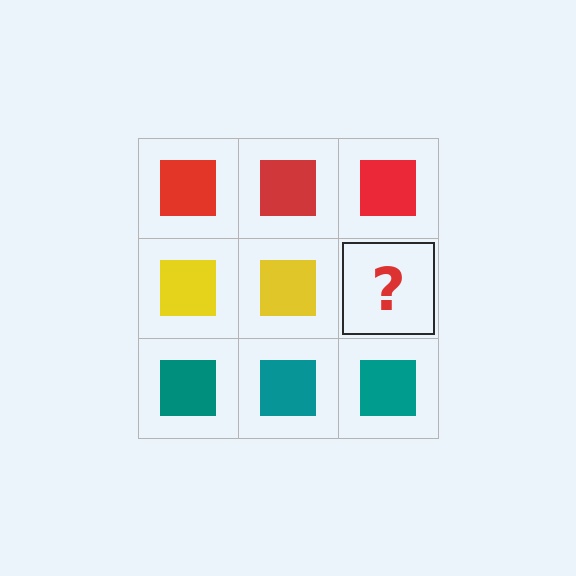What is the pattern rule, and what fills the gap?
The rule is that each row has a consistent color. The gap should be filled with a yellow square.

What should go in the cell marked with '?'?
The missing cell should contain a yellow square.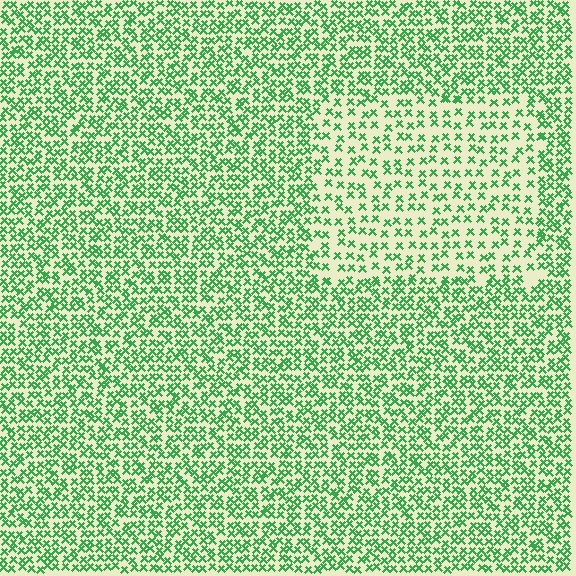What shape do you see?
I see a rectangle.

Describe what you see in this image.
The image contains small green elements arranged at two different densities. A rectangle-shaped region is visible where the elements are less densely packed than the surrounding area.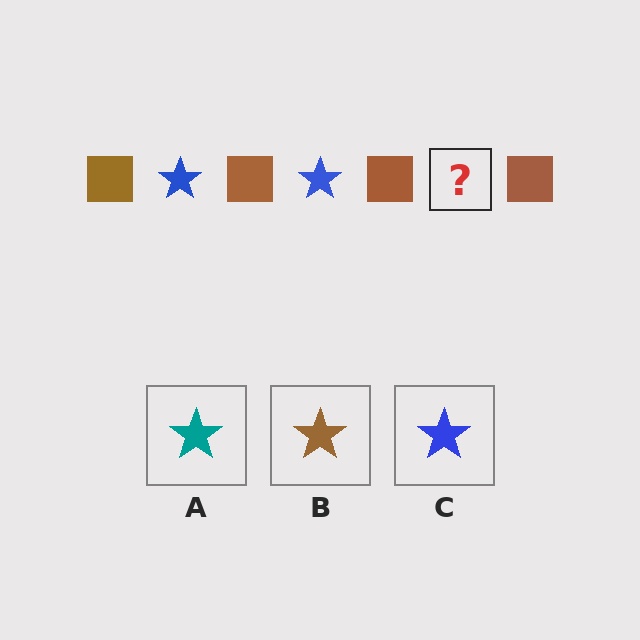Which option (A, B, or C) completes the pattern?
C.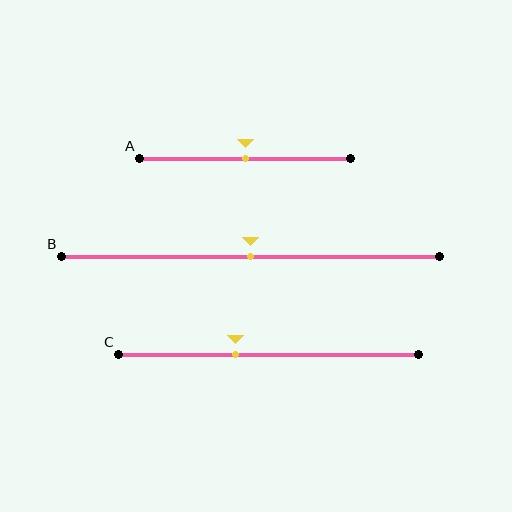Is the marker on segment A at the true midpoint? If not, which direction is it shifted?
Yes, the marker on segment A is at the true midpoint.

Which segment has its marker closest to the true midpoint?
Segment A has its marker closest to the true midpoint.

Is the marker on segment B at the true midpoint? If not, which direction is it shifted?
Yes, the marker on segment B is at the true midpoint.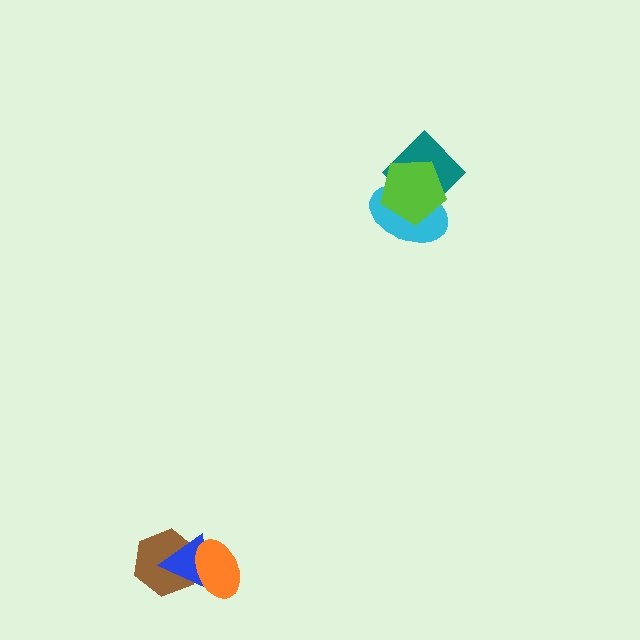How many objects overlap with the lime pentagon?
2 objects overlap with the lime pentagon.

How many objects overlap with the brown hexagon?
2 objects overlap with the brown hexagon.